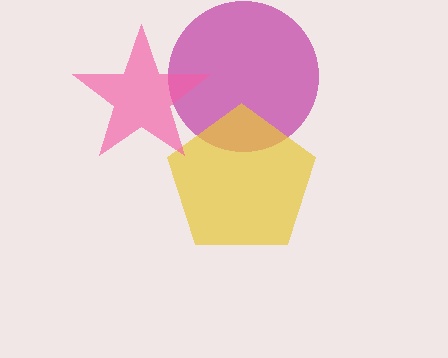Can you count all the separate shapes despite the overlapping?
Yes, there are 3 separate shapes.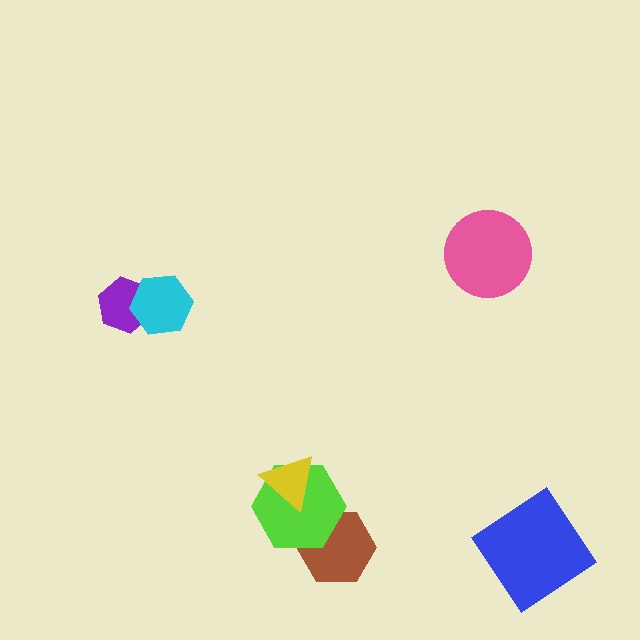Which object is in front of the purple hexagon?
The cyan hexagon is in front of the purple hexagon.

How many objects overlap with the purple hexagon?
1 object overlaps with the purple hexagon.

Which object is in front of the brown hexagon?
The lime hexagon is in front of the brown hexagon.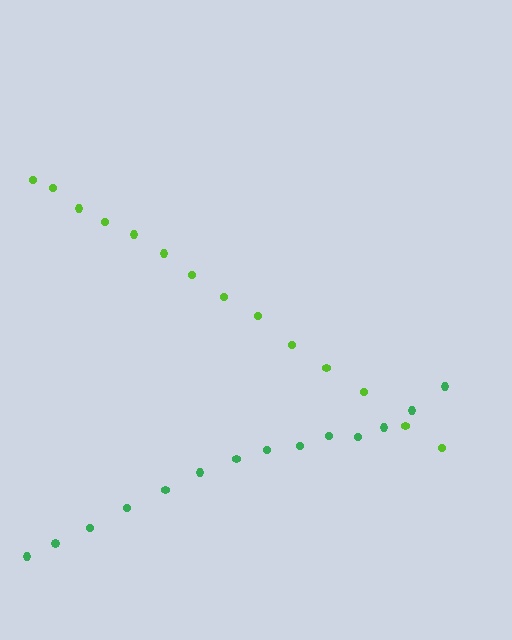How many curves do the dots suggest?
There are 2 distinct paths.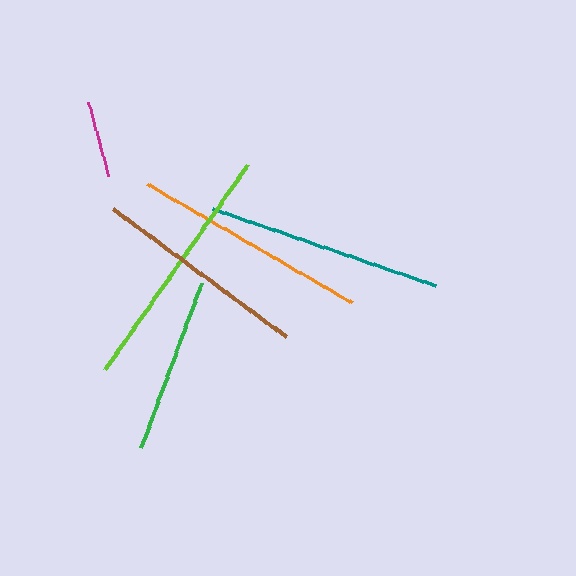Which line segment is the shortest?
The magenta line is the shortest at approximately 78 pixels.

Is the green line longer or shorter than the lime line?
The lime line is longer than the green line.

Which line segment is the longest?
The lime line is the longest at approximately 250 pixels.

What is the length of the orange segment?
The orange segment is approximately 237 pixels long.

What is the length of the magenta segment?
The magenta segment is approximately 78 pixels long.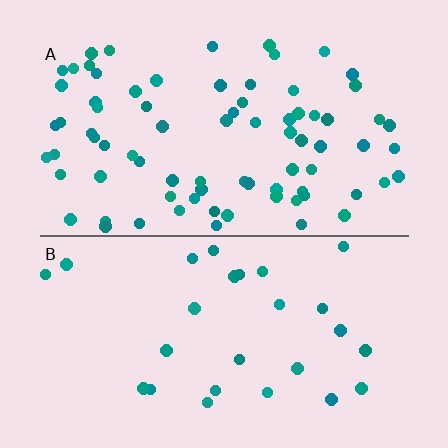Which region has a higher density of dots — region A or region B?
A (the top).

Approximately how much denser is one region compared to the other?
Approximately 2.9× — region A over region B.